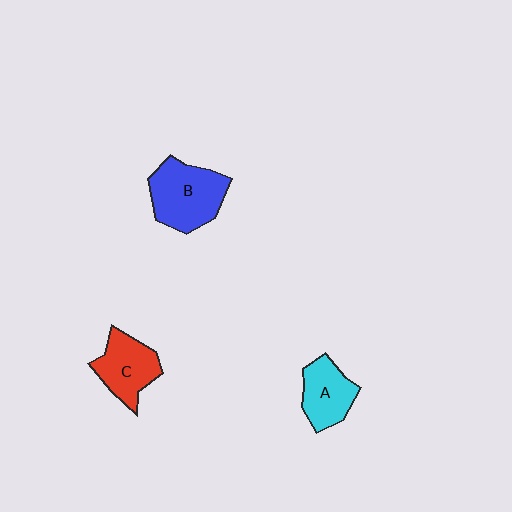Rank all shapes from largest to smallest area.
From largest to smallest: B (blue), C (red), A (cyan).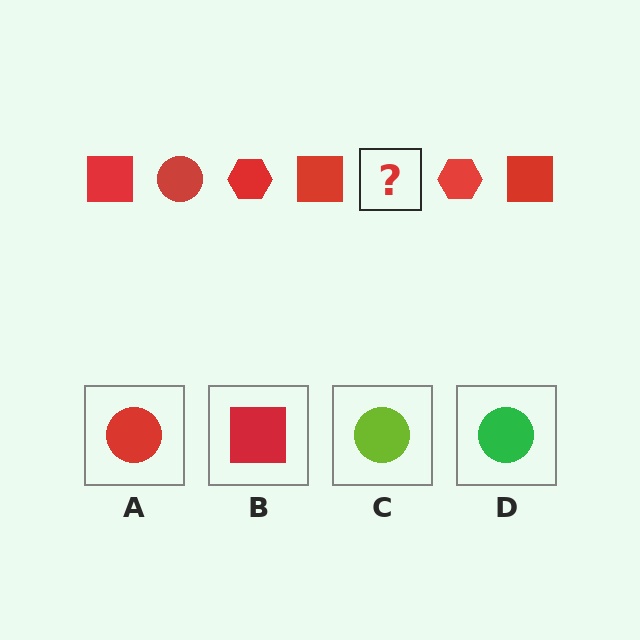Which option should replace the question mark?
Option A.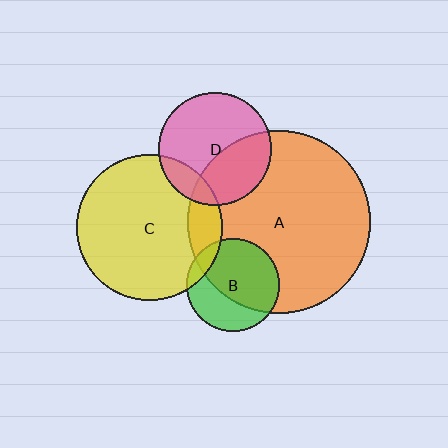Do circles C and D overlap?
Yes.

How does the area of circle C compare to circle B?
Approximately 2.5 times.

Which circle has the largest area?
Circle A (orange).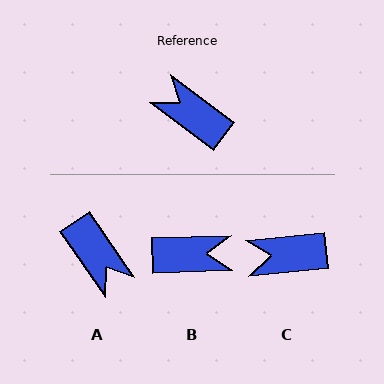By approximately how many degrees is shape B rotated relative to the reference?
Approximately 141 degrees clockwise.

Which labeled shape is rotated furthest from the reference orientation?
A, about 162 degrees away.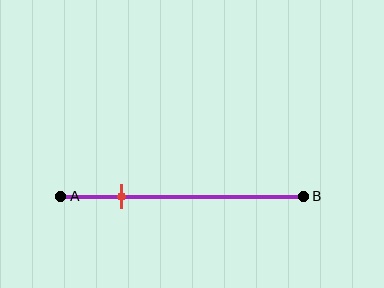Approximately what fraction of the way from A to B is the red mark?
The red mark is approximately 25% of the way from A to B.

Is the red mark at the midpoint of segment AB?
No, the mark is at about 25% from A, not at the 50% midpoint.